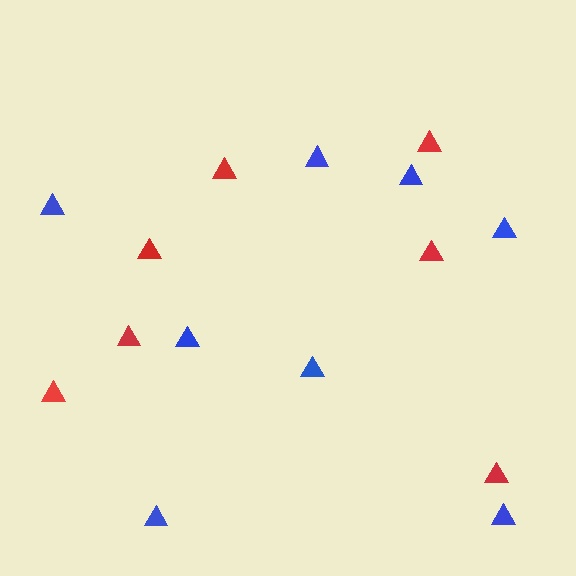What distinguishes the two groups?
There are 2 groups: one group of red triangles (7) and one group of blue triangles (8).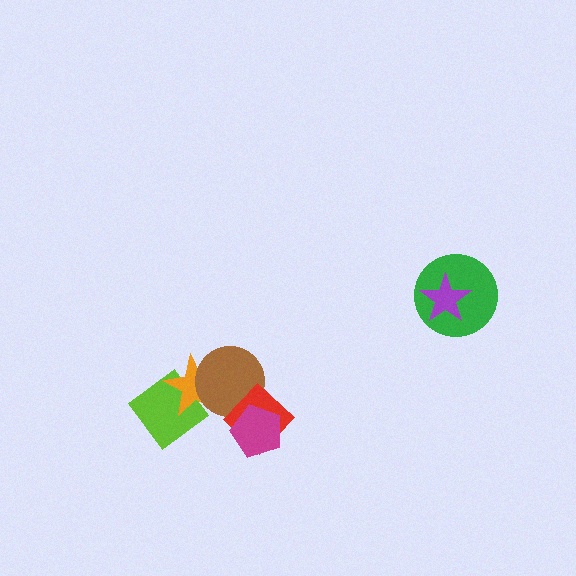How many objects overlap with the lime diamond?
2 objects overlap with the lime diamond.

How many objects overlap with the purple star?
1 object overlaps with the purple star.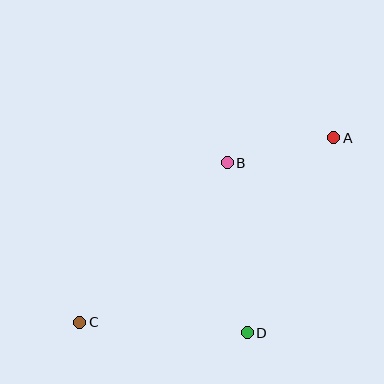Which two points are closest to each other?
Points A and B are closest to each other.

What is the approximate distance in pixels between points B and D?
The distance between B and D is approximately 171 pixels.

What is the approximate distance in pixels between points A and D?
The distance between A and D is approximately 213 pixels.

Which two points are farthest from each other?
Points A and C are farthest from each other.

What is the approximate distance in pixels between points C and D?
The distance between C and D is approximately 168 pixels.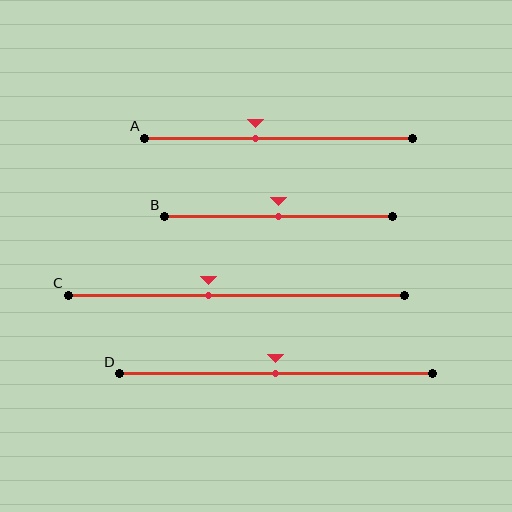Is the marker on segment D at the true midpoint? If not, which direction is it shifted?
Yes, the marker on segment D is at the true midpoint.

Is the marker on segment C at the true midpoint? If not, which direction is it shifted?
No, the marker on segment C is shifted to the left by about 8% of the segment length.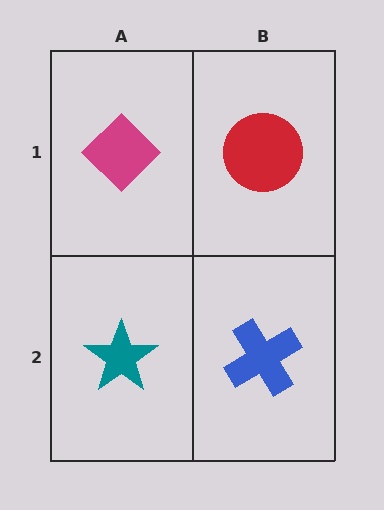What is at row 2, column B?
A blue cross.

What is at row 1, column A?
A magenta diamond.